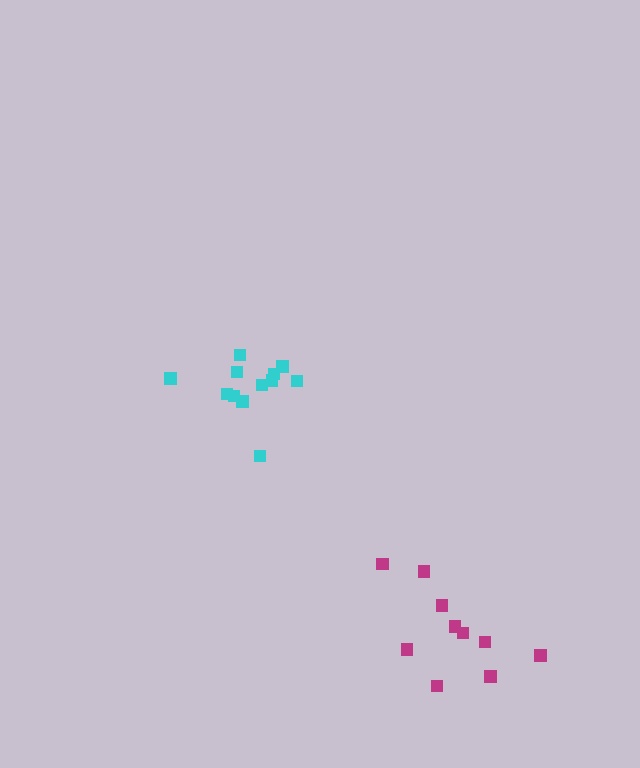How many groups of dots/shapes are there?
There are 2 groups.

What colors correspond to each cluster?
The clusters are colored: magenta, cyan.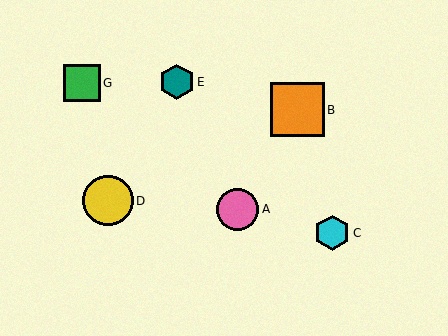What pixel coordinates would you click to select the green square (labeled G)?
Click at (82, 83) to select the green square G.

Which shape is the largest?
The orange square (labeled B) is the largest.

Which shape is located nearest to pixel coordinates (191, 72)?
The teal hexagon (labeled E) at (177, 82) is nearest to that location.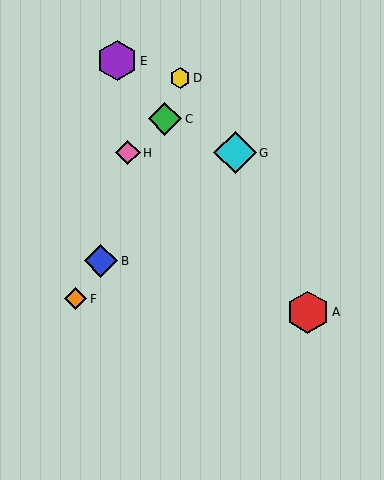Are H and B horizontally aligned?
No, H is at y≈153 and B is at y≈261.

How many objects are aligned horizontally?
2 objects (G, H) are aligned horizontally.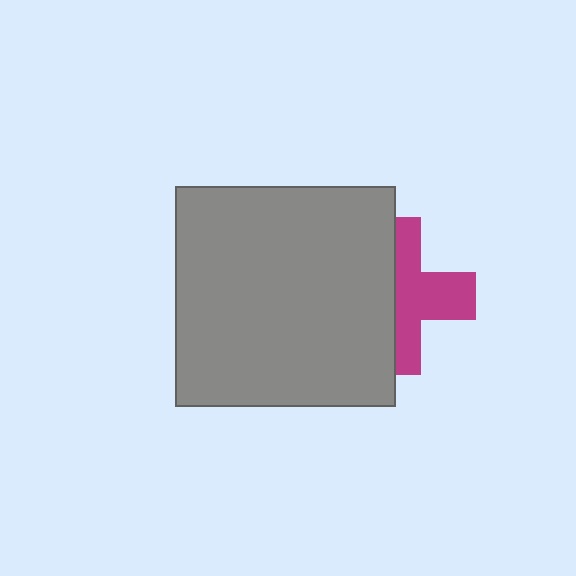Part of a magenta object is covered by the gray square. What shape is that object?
It is a cross.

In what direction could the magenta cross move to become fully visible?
The magenta cross could move right. That would shift it out from behind the gray square entirely.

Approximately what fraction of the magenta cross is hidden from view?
Roughly 48% of the magenta cross is hidden behind the gray square.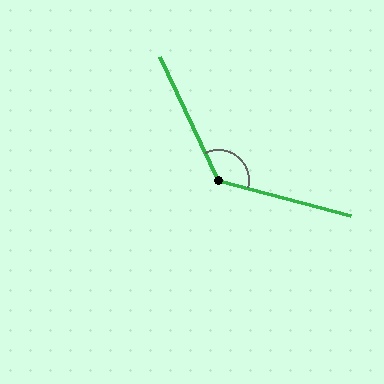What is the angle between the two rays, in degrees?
Approximately 130 degrees.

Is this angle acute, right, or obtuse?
It is obtuse.